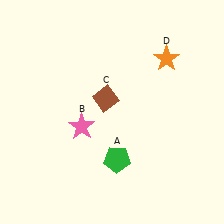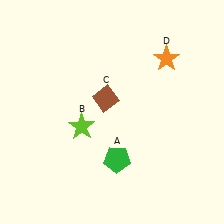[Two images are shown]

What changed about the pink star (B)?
In Image 1, B is pink. In Image 2, it changed to lime.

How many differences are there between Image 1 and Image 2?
There is 1 difference between the two images.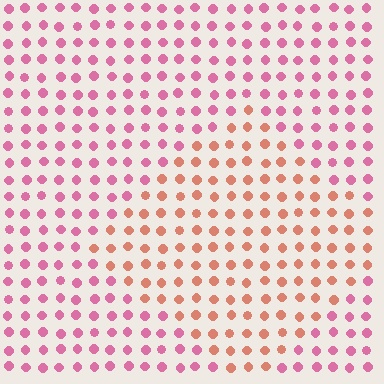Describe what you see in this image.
The image is filled with small pink elements in a uniform arrangement. A diamond-shaped region is visible where the elements are tinted to a slightly different hue, forming a subtle color boundary.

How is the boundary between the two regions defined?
The boundary is defined purely by a slight shift in hue (about 40 degrees). Spacing, size, and orientation are identical on both sides.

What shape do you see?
I see a diamond.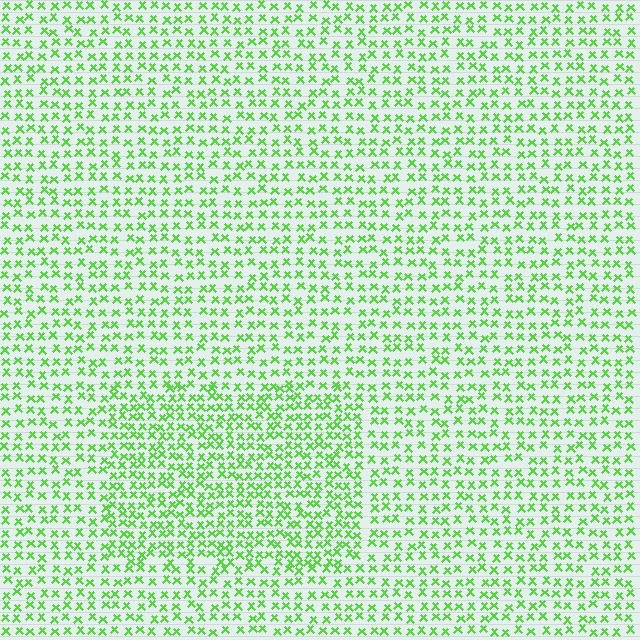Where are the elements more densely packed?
The elements are more densely packed inside the rectangle boundary.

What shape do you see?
I see a rectangle.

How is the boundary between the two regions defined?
The boundary is defined by a change in element density (approximately 1.6x ratio). All elements are the same color, size, and shape.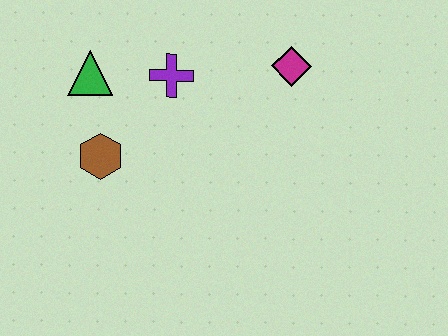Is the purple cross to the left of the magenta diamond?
Yes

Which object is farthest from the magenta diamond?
The brown hexagon is farthest from the magenta diamond.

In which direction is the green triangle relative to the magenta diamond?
The green triangle is to the left of the magenta diamond.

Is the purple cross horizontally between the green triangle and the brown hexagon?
No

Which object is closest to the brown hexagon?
The green triangle is closest to the brown hexagon.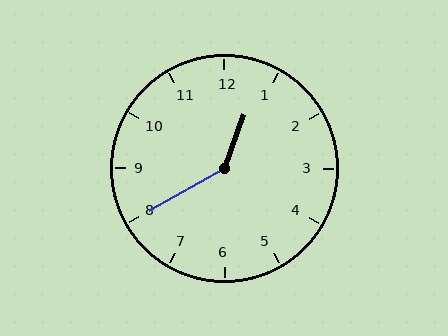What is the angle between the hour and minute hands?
Approximately 140 degrees.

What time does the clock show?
12:40.